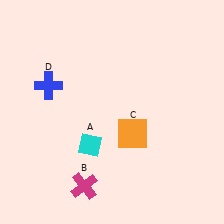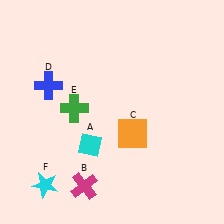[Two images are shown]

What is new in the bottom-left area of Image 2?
A cyan star (F) was added in the bottom-left area of Image 2.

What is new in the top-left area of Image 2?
A green cross (E) was added in the top-left area of Image 2.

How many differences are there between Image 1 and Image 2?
There are 2 differences between the two images.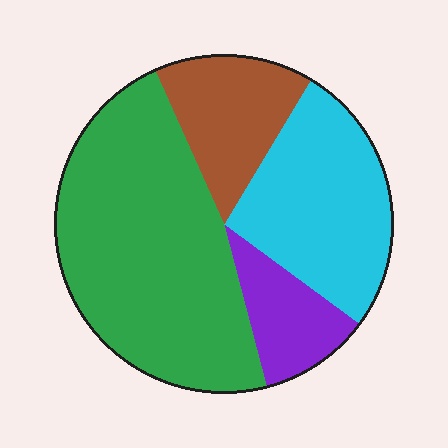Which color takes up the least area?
Purple, at roughly 10%.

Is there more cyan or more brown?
Cyan.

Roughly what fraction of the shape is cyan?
Cyan takes up between a sixth and a third of the shape.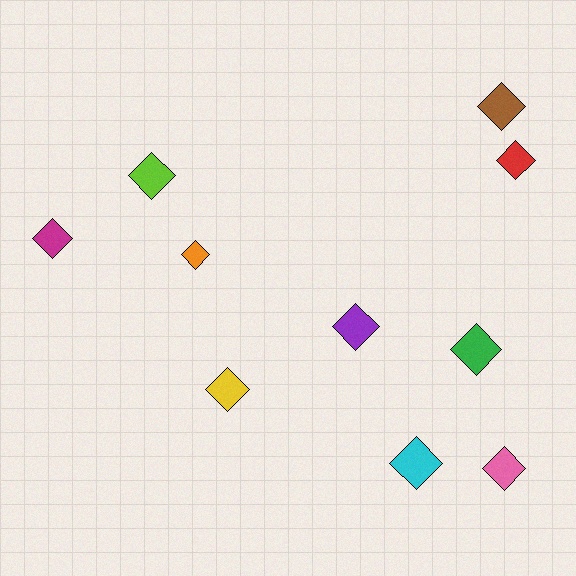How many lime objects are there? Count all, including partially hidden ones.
There is 1 lime object.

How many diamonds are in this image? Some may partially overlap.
There are 10 diamonds.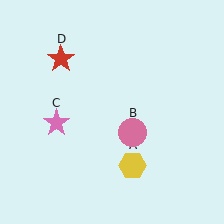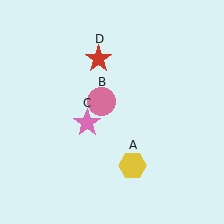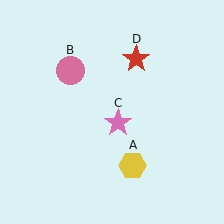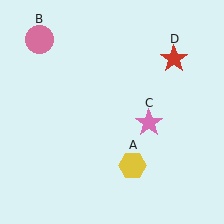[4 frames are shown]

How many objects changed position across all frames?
3 objects changed position: pink circle (object B), pink star (object C), red star (object D).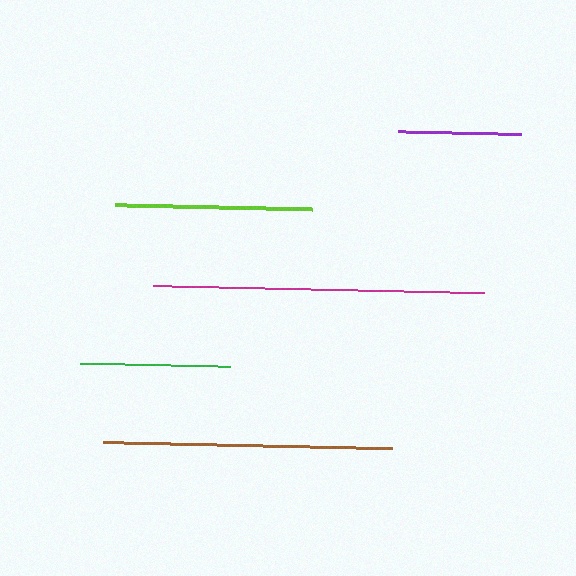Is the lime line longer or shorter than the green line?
The lime line is longer than the green line.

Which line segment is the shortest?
The purple line is the shortest at approximately 124 pixels.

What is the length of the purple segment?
The purple segment is approximately 124 pixels long.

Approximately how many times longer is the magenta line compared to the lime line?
The magenta line is approximately 1.7 times the length of the lime line.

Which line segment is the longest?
The magenta line is the longest at approximately 331 pixels.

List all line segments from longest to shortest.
From longest to shortest: magenta, brown, lime, green, purple.